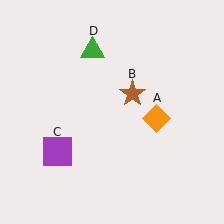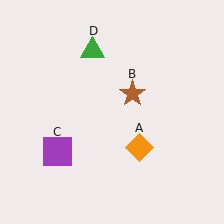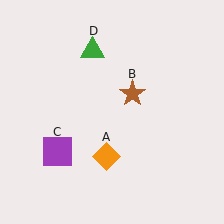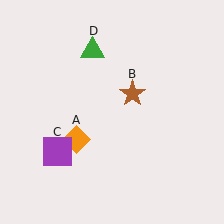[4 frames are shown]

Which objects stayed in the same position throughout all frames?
Brown star (object B) and purple square (object C) and green triangle (object D) remained stationary.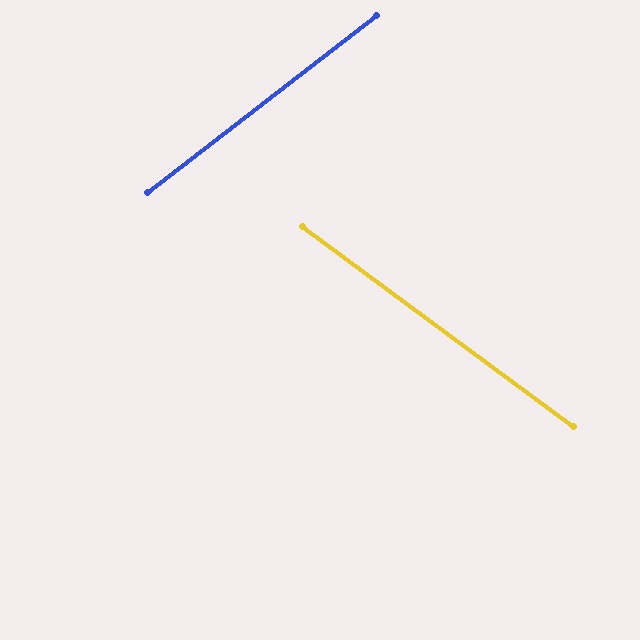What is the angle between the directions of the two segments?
Approximately 74 degrees.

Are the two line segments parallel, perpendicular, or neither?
Neither parallel nor perpendicular — they differ by about 74°.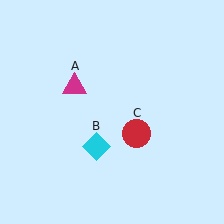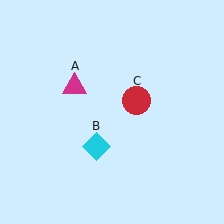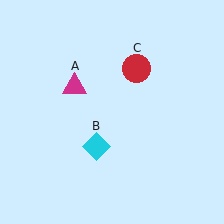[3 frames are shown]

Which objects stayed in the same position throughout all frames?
Magenta triangle (object A) and cyan diamond (object B) remained stationary.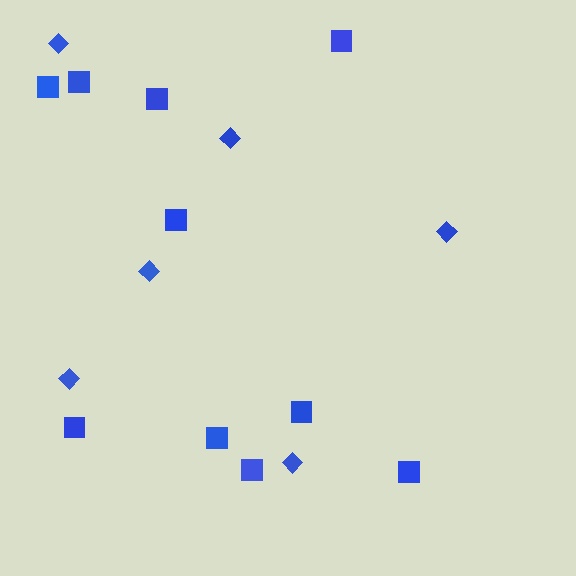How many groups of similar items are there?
There are 2 groups: one group of diamonds (6) and one group of squares (10).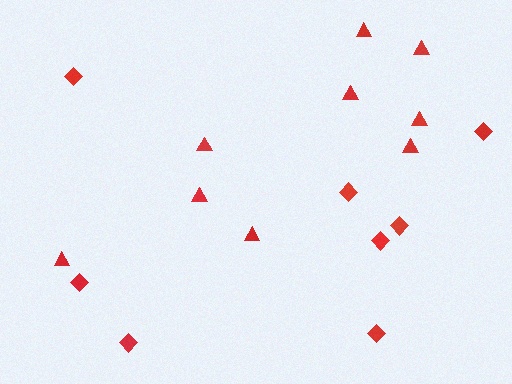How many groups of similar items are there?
There are 2 groups: one group of triangles (9) and one group of diamonds (8).